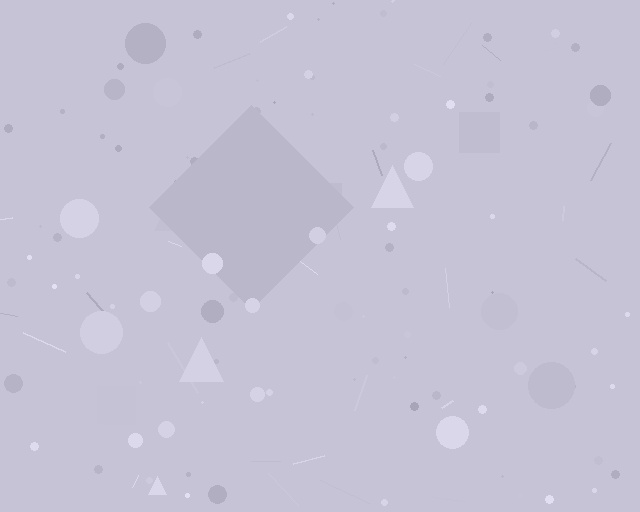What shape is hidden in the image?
A diamond is hidden in the image.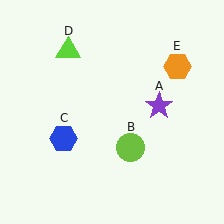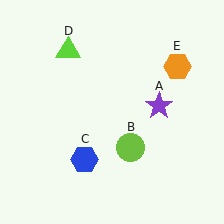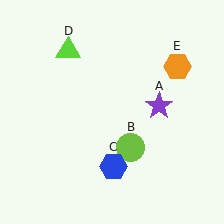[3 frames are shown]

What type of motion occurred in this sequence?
The blue hexagon (object C) rotated counterclockwise around the center of the scene.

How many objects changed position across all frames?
1 object changed position: blue hexagon (object C).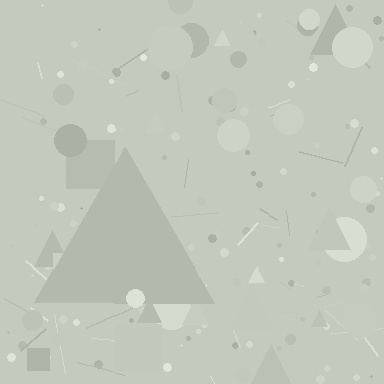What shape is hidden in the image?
A triangle is hidden in the image.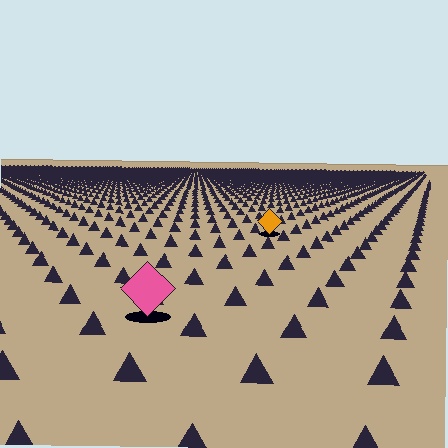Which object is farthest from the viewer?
The orange diamond is farthest from the viewer. It appears smaller and the ground texture around it is denser.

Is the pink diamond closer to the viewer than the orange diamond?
Yes. The pink diamond is closer — you can tell from the texture gradient: the ground texture is coarser near it.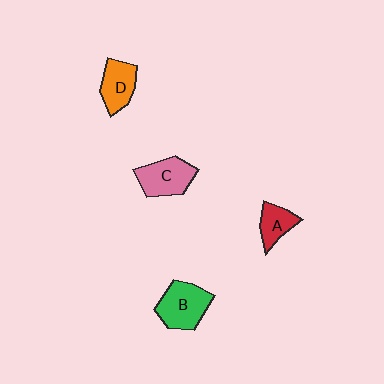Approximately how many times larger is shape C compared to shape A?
Approximately 1.5 times.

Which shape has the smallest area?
Shape A (red).